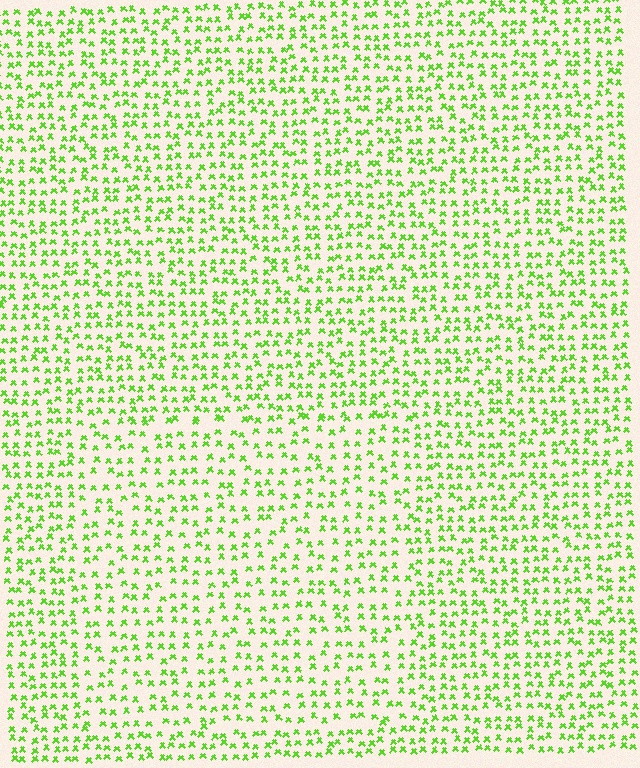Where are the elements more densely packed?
The elements are more densely packed outside the rectangle boundary.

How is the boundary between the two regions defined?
The boundary is defined by a change in element density (approximately 1.4x ratio). All elements are the same color, size, and shape.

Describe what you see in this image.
The image contains small lime elements arranged at two different densities. A rectangle-shaped region is visible where the elements are less densely packed than the surrounding area.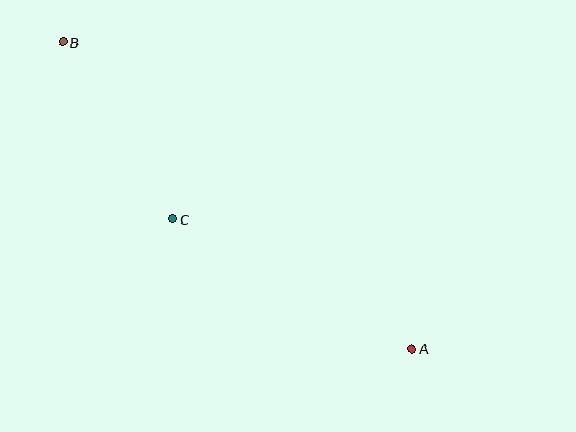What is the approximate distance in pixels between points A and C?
The distance between A and C is approximately 272 pixels.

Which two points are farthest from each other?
Points A and B are farthest from each other.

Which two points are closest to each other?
Points B and C are closest to each other.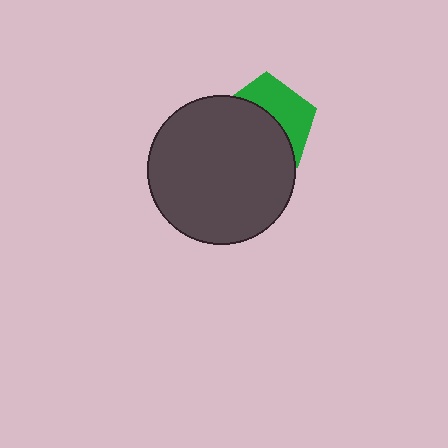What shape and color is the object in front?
The object in front is a dark gray circle.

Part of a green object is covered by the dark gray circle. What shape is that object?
It is a pentagon.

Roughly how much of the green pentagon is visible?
A small part of it is visible (roughly 41%).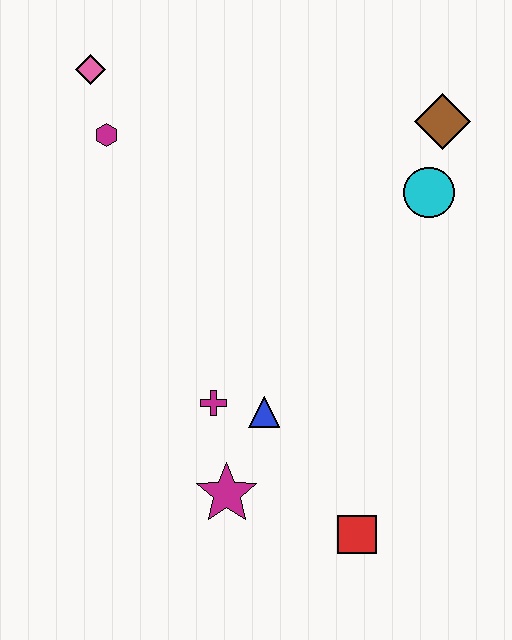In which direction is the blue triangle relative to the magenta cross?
The blue triangle is to the right of the magenta cross.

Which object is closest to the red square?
The magenta star is closest to the red square.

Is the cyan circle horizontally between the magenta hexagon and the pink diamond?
No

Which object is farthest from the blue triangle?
The pink diamond is farthest from the blue triangle.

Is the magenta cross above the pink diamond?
No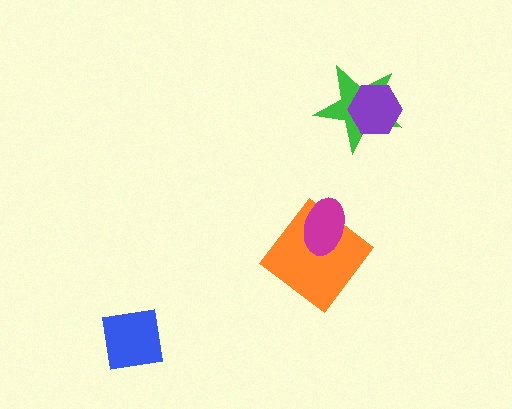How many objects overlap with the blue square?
0 objects overlap with the blue square.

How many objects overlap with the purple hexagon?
1 object overlaps with the purple hexagon.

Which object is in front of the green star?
The purple hexagon is in front of the green star.